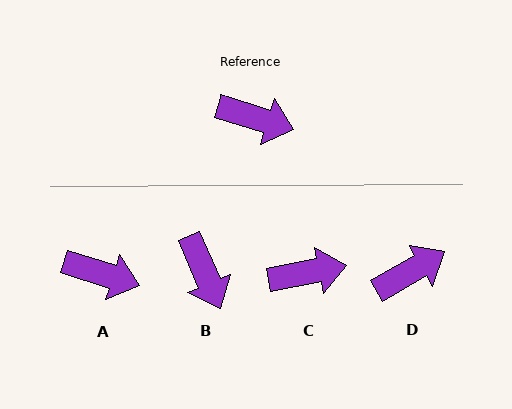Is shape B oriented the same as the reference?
No, it is off by about 49 degrees.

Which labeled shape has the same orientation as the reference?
A.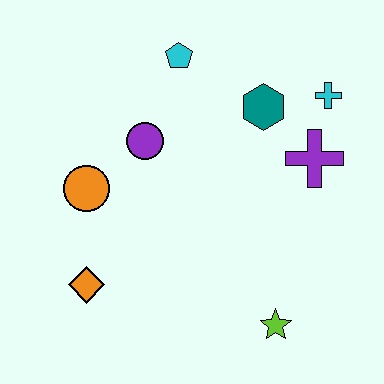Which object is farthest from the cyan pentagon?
The lime star is farthest from the cyan pentagon.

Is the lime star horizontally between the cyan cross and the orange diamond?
Yes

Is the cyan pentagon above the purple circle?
Yes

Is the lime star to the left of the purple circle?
No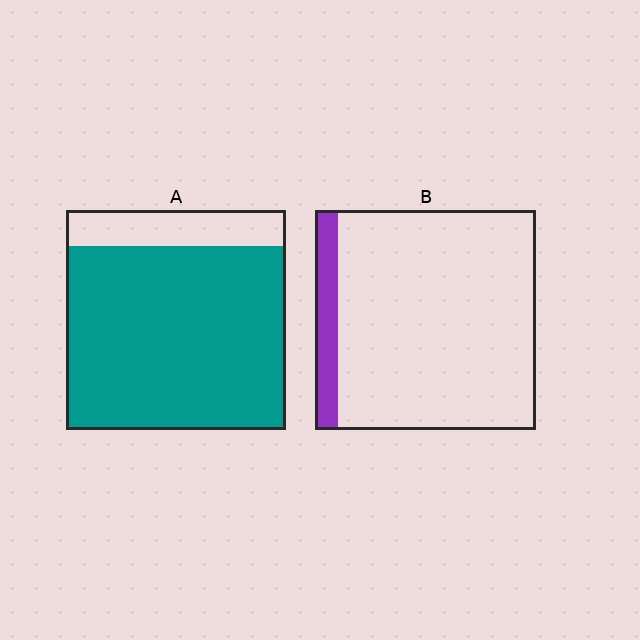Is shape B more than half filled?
No.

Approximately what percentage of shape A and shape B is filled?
A is approximately 85% and B is approximately 10%.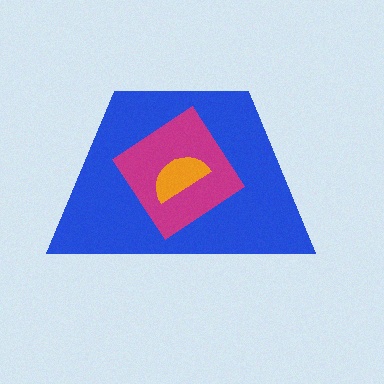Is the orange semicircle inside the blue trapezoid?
Yes.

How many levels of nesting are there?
3.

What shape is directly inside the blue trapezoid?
The magenta diamond.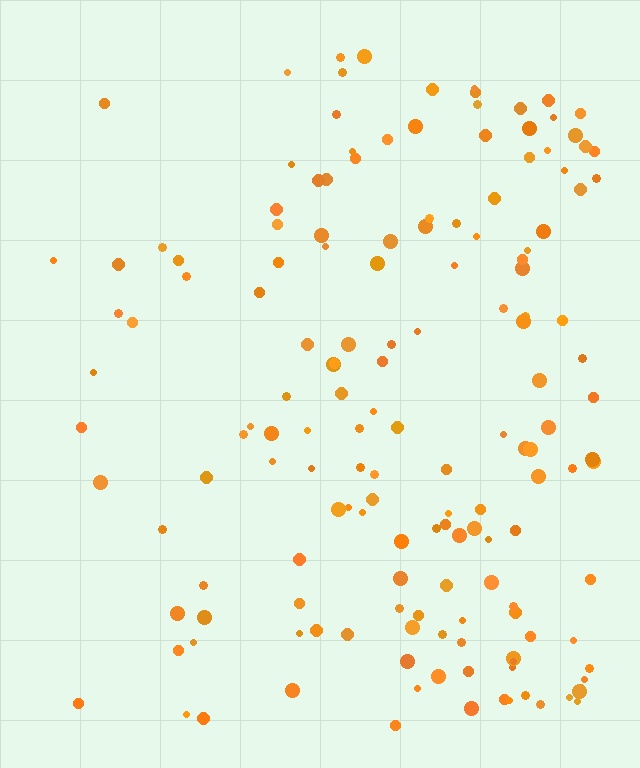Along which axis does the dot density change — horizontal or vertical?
Horizontal.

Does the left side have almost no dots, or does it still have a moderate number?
Still a moderate number, just noticeably fewer than the right.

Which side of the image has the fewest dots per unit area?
The left.